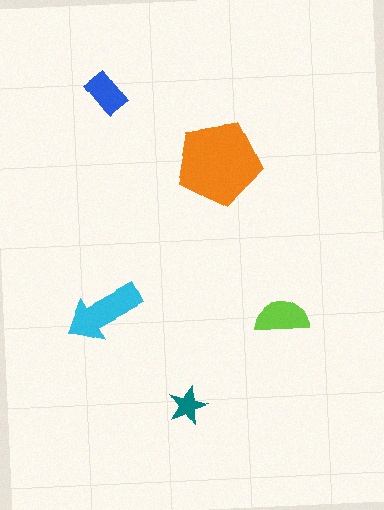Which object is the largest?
The orange pentagon.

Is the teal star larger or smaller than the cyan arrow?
Smaller.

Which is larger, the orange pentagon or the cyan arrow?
The orange pentagon.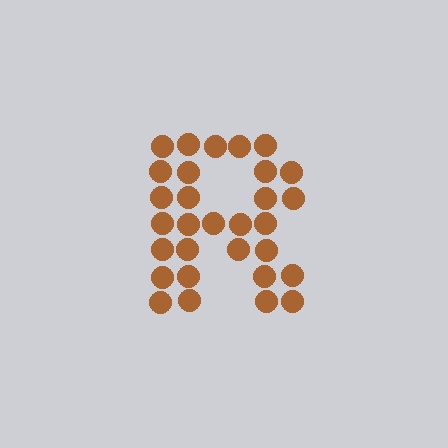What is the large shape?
The large shape is the letter R.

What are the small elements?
The small elements are circles.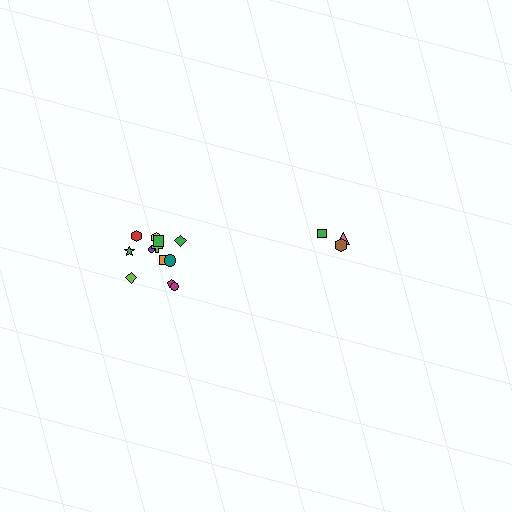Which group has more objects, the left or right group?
The left group.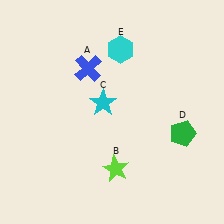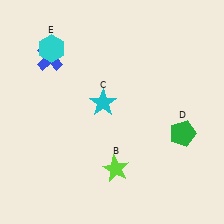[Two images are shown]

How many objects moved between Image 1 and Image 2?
2 objects moved between the two images.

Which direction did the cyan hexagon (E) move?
The cyan hexagon (E) moved left.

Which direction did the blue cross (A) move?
The blue cross (A) moved left.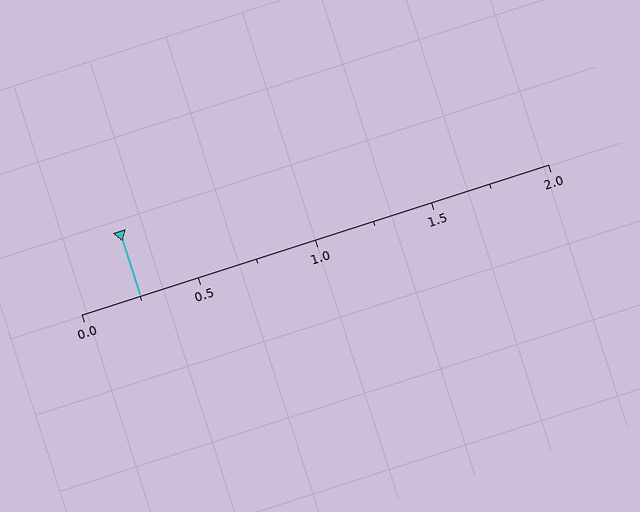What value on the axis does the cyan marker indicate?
The marker indicates approximately 0.25.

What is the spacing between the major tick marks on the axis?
The major ticks are spaced 0.5 apart.